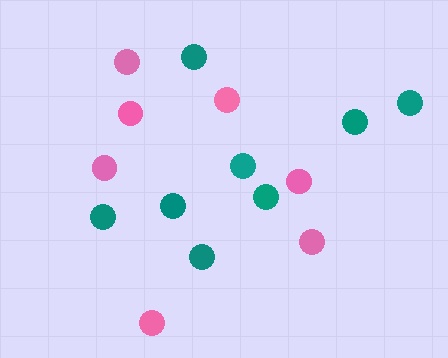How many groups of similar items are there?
There are 2 groups: one group of pink circles (7) and one group of teal circles (8).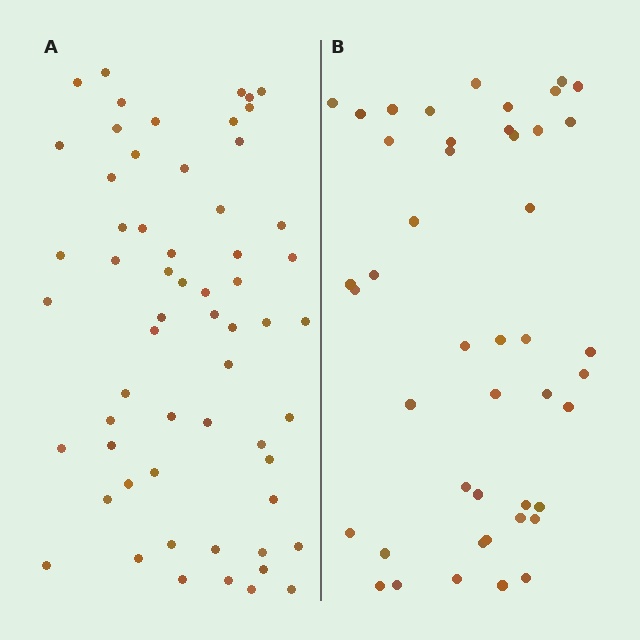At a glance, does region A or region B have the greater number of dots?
Region A (the left region) has more dots.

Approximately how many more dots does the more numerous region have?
Region A has approximately 15 more dots than region B.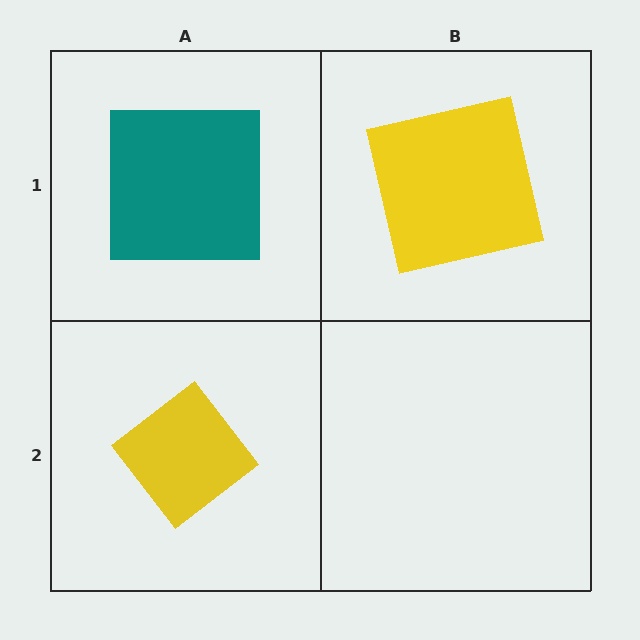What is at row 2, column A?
A yellow diamond.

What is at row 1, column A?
A teal square.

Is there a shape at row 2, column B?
No, that cell is empty.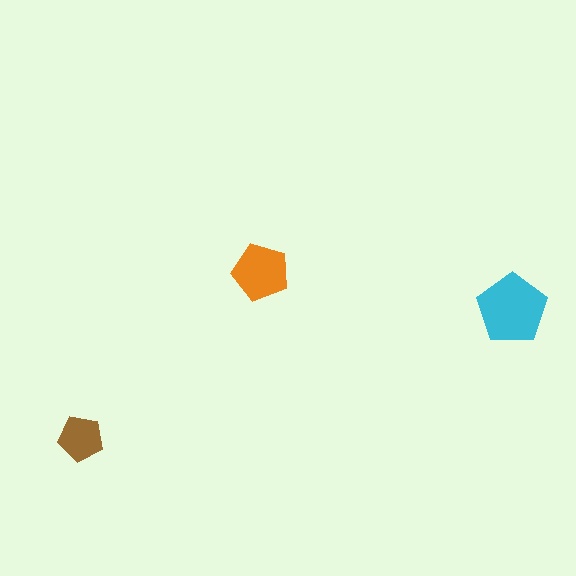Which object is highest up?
The orange pentagon is topmost.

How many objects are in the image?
There are 3 objects in the image.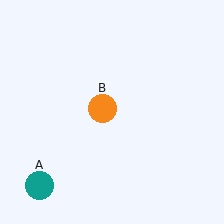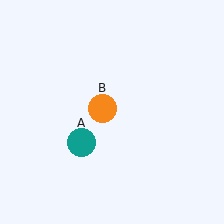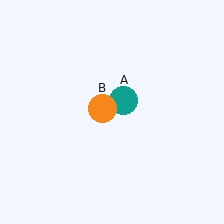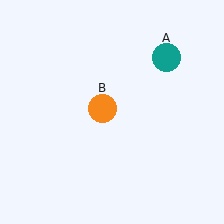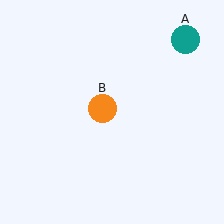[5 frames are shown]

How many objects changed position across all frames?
1 object changed position: teal circle (object A).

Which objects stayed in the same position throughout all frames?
Orange circle (object B) remained stationary.